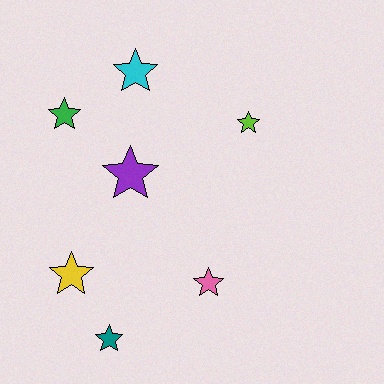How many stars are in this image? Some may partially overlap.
There are 7 stars.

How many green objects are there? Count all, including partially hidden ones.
There is 1 green object.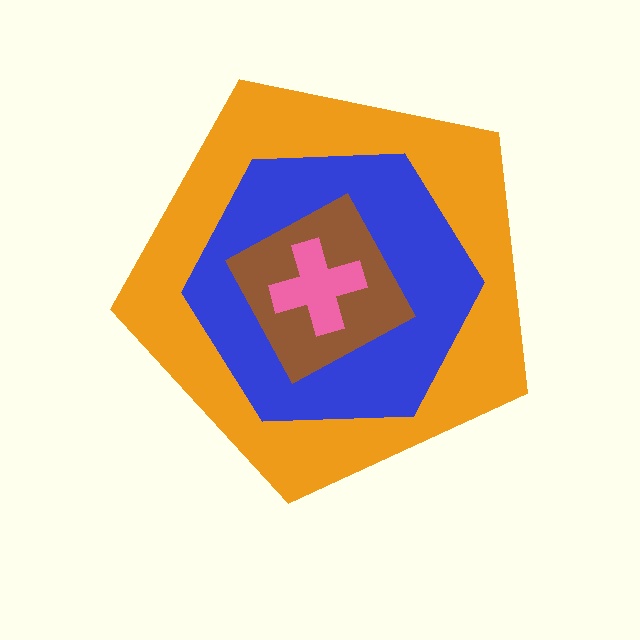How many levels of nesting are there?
4.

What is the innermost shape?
The pink cross.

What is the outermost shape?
The orange pentagon.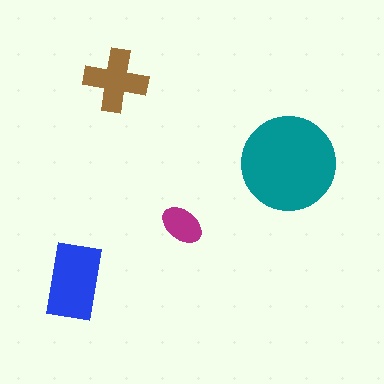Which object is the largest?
The teal circle.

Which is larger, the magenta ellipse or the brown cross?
The brown cross.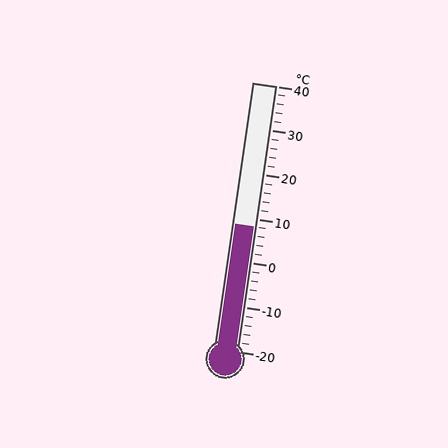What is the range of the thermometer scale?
The thermometer scale ranges from -20°C to 40°C.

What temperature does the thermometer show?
The thermometer shows approximately 8°C.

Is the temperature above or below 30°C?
The temperature is below 30°C.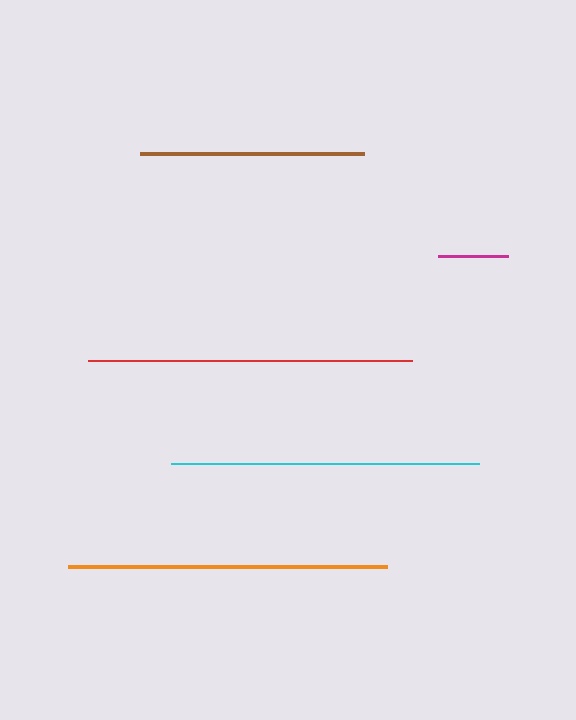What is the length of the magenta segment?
The magenta segment is approximately 70 pixels long.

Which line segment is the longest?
The red line is the longest at approximately 324 pixels.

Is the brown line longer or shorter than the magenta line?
The brown line is longer than the magenta line.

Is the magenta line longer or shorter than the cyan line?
The cyan line is longer than the magenta line.